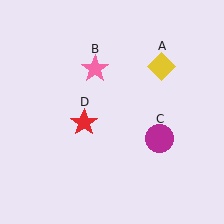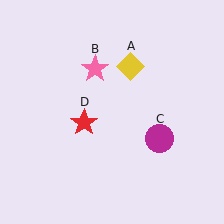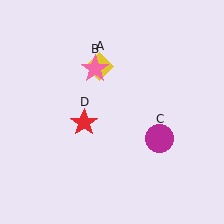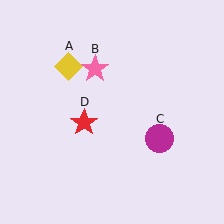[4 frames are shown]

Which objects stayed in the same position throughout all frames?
Pink star (object B) and magenta circle (object C) and red star (object D) remained stationary.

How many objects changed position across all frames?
1 object changed position: yellow diamond (object A).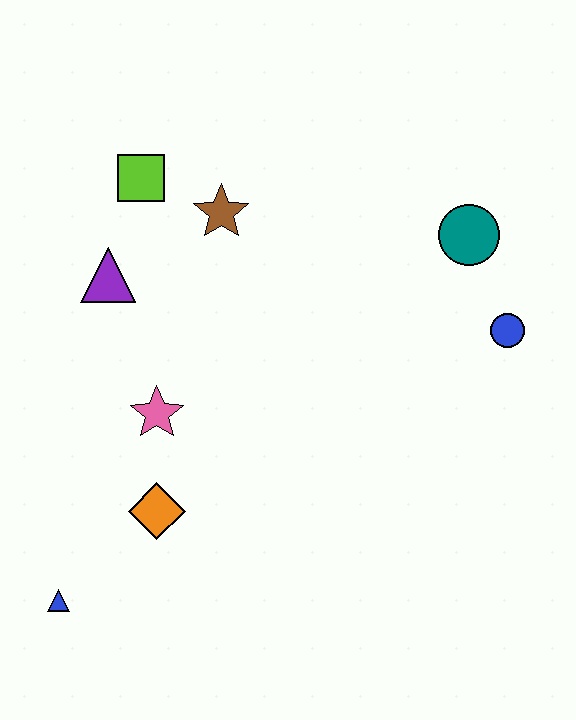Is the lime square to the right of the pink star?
No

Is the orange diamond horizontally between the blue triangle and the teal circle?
Yes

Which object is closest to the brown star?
The lime square is closest to the brown star.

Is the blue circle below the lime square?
Yes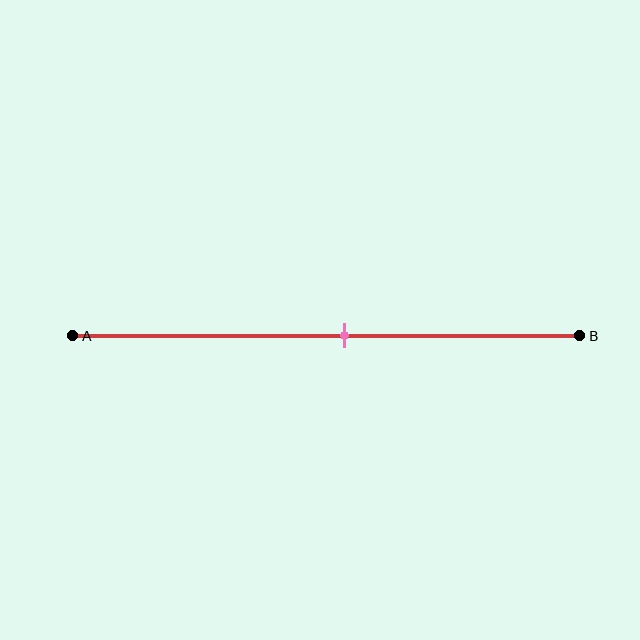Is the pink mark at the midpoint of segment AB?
No, the mark is at about 55% from A, not at the 50% midpoint.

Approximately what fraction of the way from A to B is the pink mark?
The pink mark is approximately 55% of the way from A to B.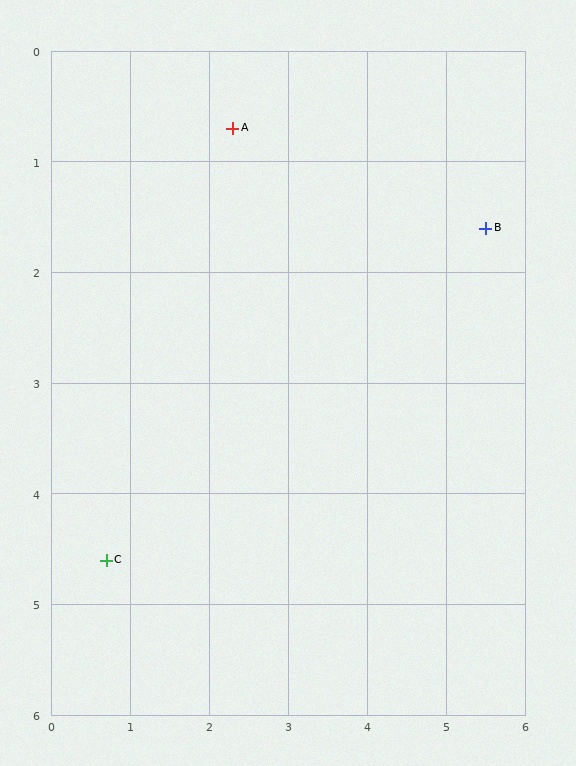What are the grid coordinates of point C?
Point C is at approximately (0.7, 4.6).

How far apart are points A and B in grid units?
Points A and B are about 3.3 grid units apart.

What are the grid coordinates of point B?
Point B is at approximately (5.5, 1.6).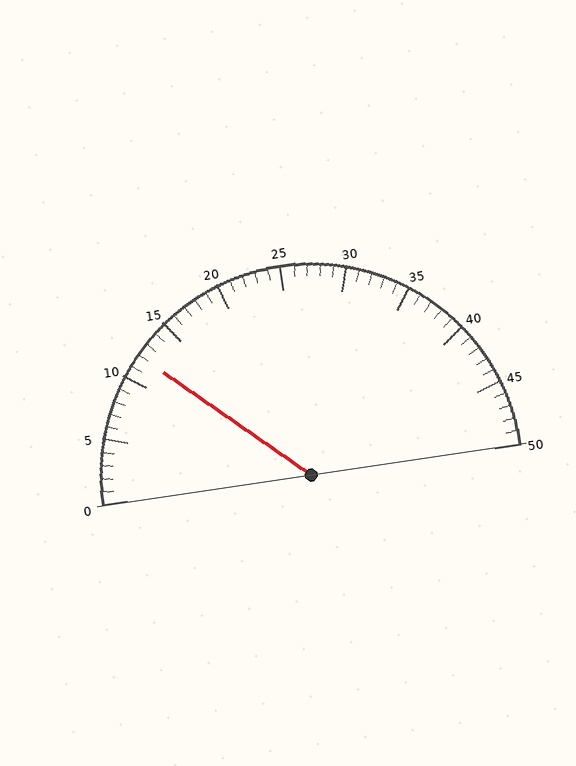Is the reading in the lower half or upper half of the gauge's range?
The reading is in the lower half of the range (0 to 50).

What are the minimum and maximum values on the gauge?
The gauge ranges from 0 to 50.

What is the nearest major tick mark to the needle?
The nearest major tick mark is 10.